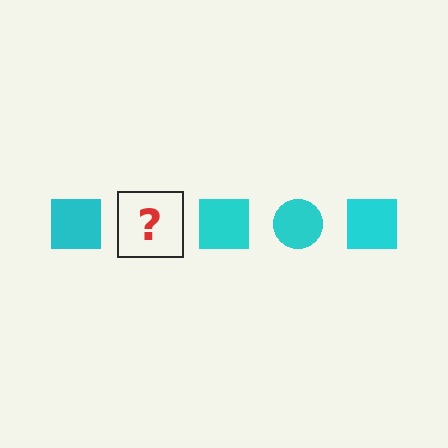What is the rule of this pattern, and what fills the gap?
The rule is that the pattern cycles through square, circle shapes in cyan. The gap should be filled with a cyan circle.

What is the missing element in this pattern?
The missing element is a cyan circle.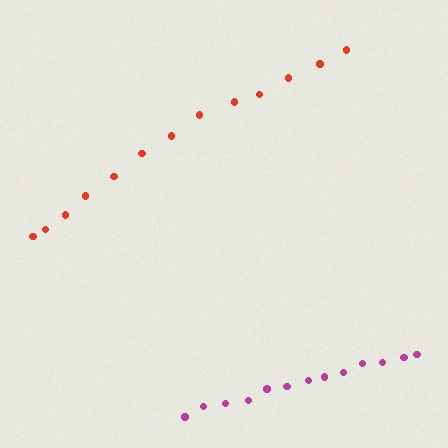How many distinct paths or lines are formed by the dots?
There are 2 distinct paths.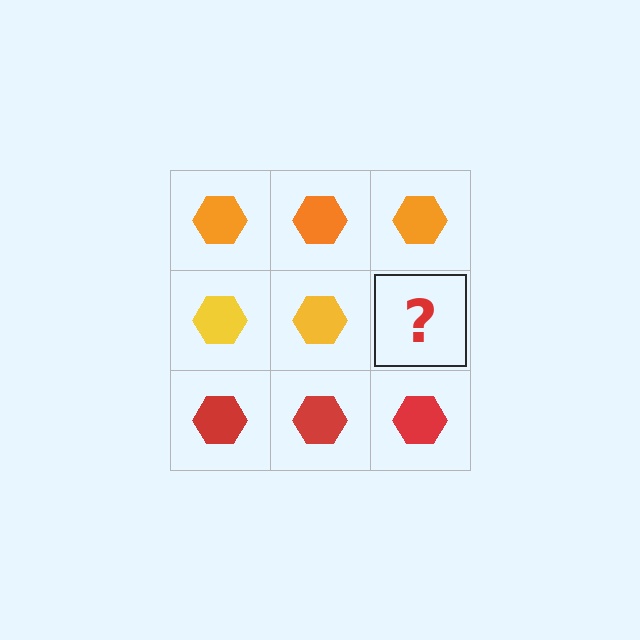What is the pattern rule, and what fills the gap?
The rule is that each row has a consistent color. The gap should be filled with a yellow hexagon.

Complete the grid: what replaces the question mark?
The question mark should be replaced with a yellow hexagon.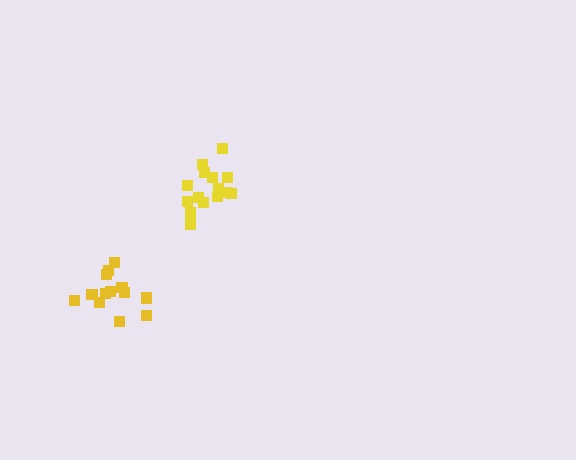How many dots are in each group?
Group 1: 16 dots, Group 2: 13 dots (29 total).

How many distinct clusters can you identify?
There are 2 distinct clusters.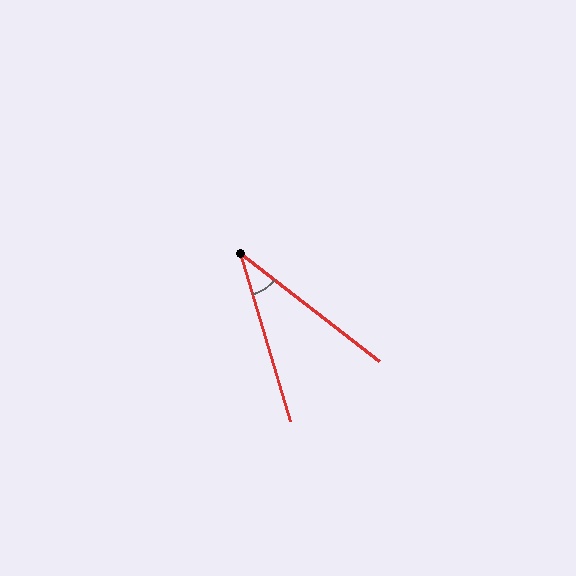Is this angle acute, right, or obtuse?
It is acute.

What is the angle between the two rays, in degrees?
Approximately 35 degrees.